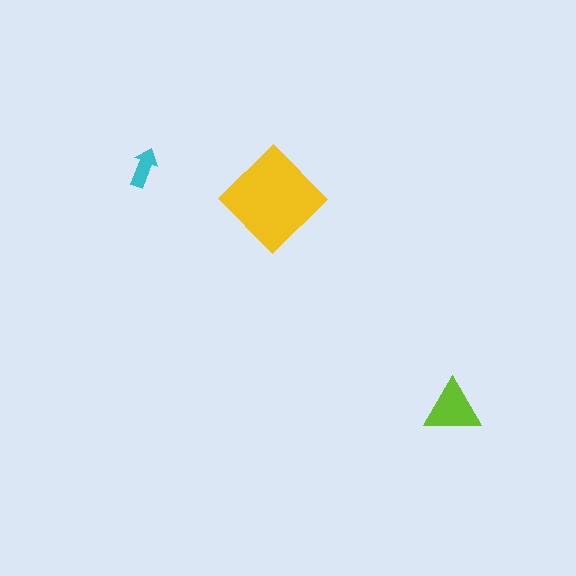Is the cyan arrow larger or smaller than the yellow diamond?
Smaller.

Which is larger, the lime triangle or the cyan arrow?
The lime triangle.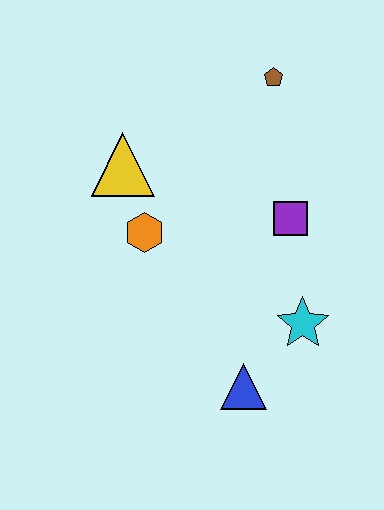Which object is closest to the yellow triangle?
The orange hexagon is closest to the yellow triangle.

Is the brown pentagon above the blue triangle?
Yes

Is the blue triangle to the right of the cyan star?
No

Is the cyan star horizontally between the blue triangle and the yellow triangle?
No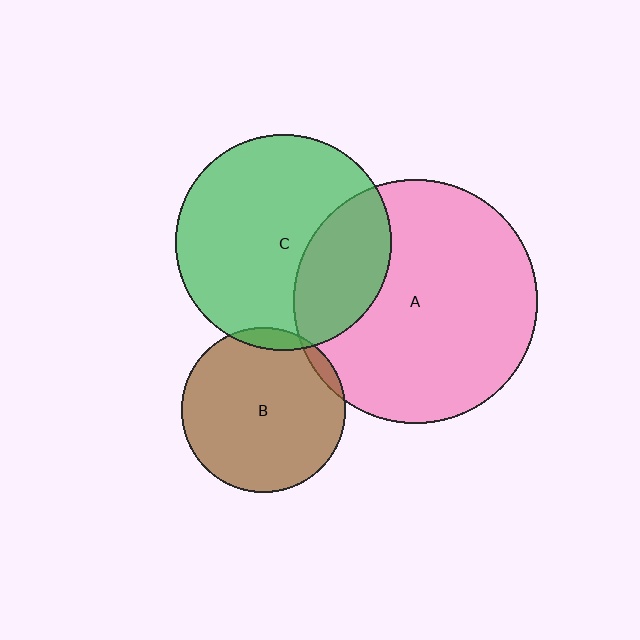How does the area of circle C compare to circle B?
Approximately 1.7 times.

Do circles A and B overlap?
Yes.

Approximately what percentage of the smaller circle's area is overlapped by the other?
Approximately 5%.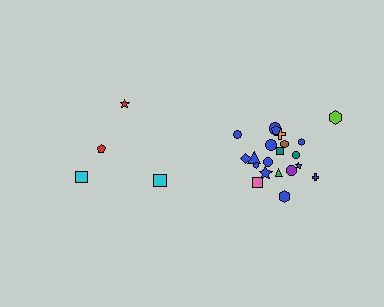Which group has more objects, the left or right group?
The right group.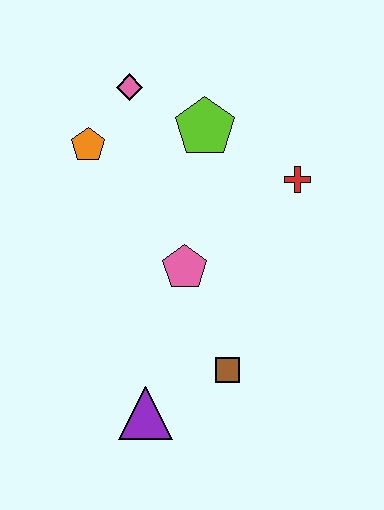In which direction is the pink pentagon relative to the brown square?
The pink pentagon is above the brown square.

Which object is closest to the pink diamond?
The orange pentagon is closest to the pink diamond.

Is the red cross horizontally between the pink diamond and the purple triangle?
No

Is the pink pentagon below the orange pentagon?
Yes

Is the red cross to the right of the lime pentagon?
Yes